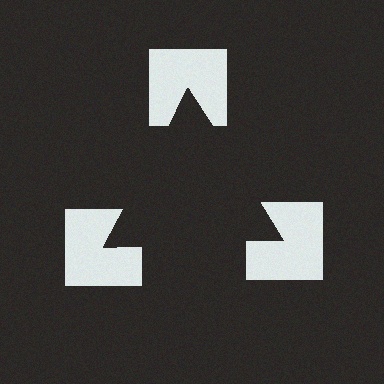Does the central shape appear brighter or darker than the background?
It typically appears slightly darker than the background, even though no actual brightness change is drawn.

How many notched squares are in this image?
There are 3 — one at each vertex of the illusory triangle.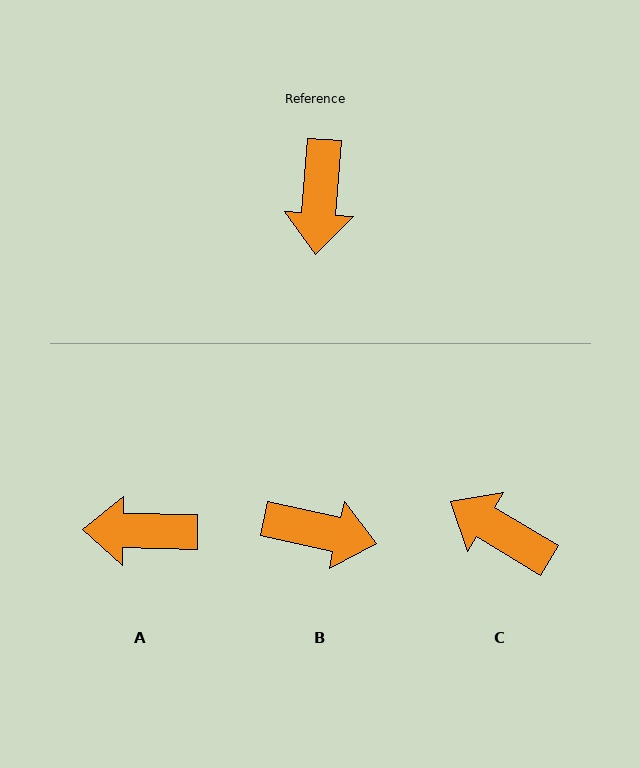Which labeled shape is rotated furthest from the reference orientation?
C, about 117 degrees away.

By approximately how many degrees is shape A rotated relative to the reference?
Approximately 87 degrees clockwise.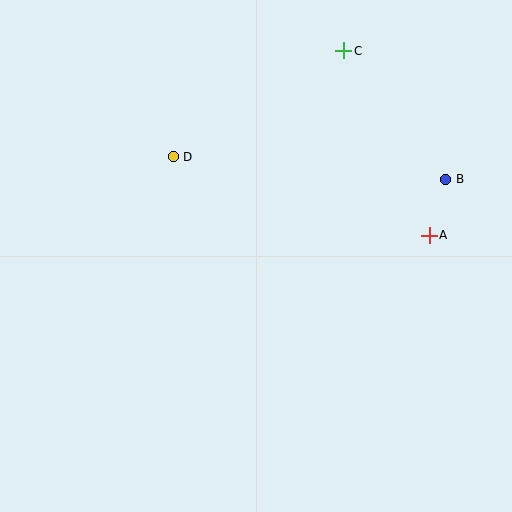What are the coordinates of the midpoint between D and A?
The midpoint between D and A is at (301, 196).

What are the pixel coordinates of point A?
Point A is at (429, 235).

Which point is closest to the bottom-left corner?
Point D is closest to the bottom-left corner.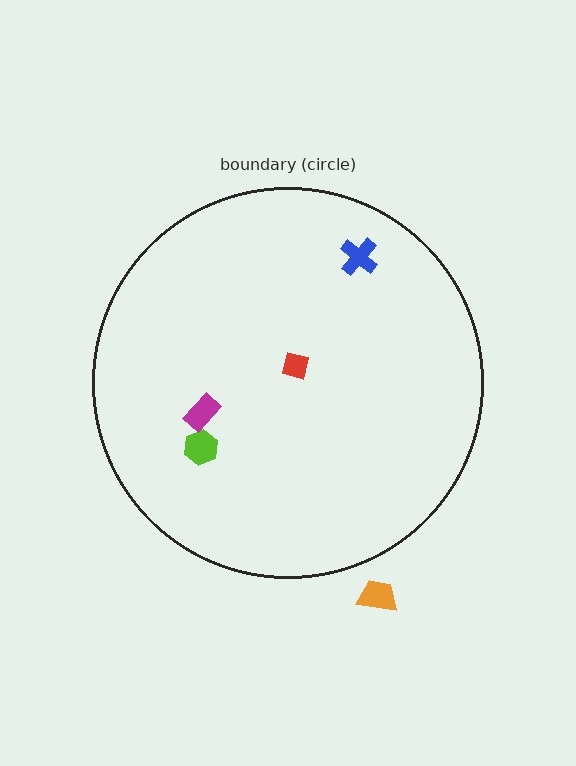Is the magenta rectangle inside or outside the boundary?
Inside.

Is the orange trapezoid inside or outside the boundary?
Outside.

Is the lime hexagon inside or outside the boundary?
Inside.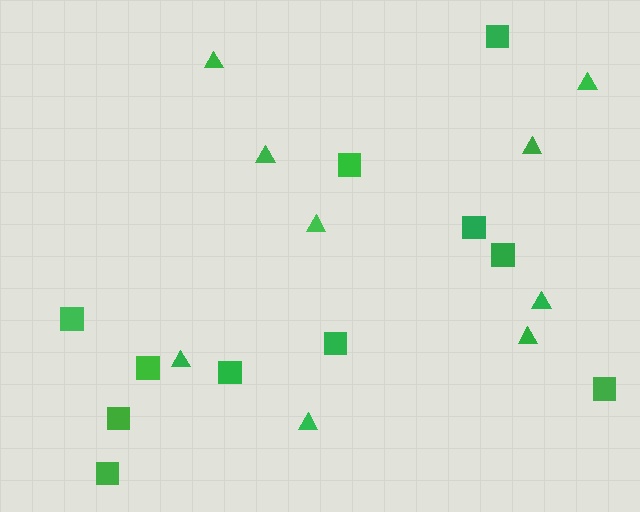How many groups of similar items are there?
There are 2 groups: one group of triangles (9) and one group of squares (11).